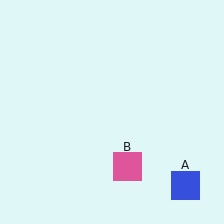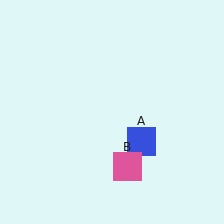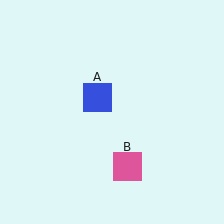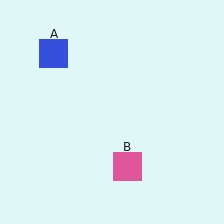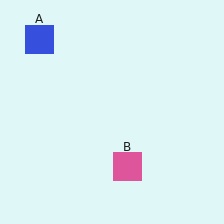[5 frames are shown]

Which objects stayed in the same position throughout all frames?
Pink square (object B) remained stationary.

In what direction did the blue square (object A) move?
The blue square (object A) moved up and to the left.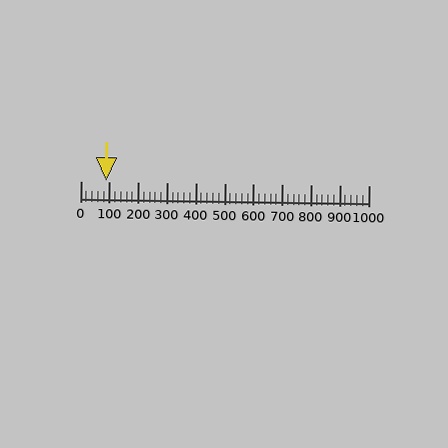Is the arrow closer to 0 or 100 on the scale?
The arrow is closer to 100.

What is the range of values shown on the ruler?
The ruler shows values from 0 to 1000.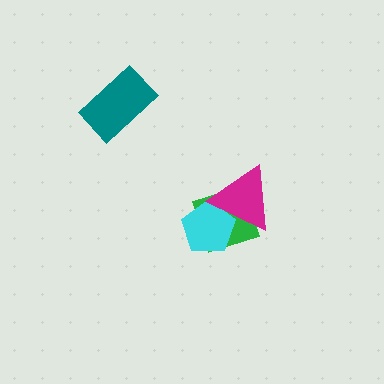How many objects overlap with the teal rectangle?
0 objects overlap with the teal rectangle.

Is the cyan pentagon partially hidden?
Yes, it is partially covered by another shape.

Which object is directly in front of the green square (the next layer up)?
The cyan pentagon is directly in front of the green square.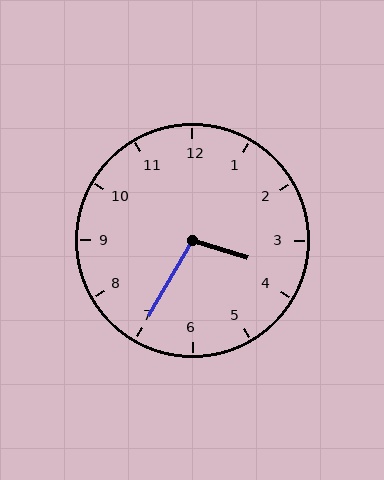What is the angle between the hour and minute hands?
Approximately 102 degrees.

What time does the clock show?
3:35.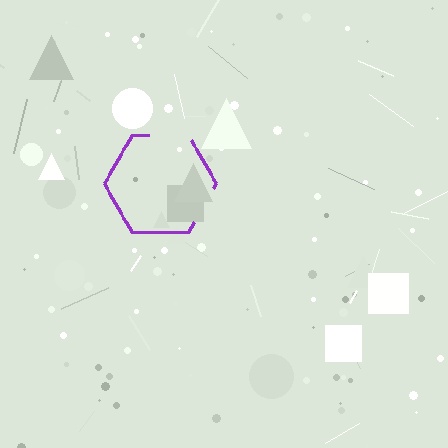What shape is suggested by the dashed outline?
The dashed outline suggests a hexagon.